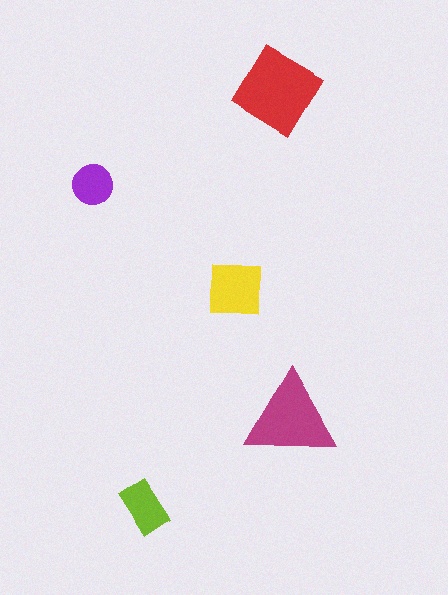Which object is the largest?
The red diamond.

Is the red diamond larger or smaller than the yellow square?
Larger.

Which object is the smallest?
The purple circle.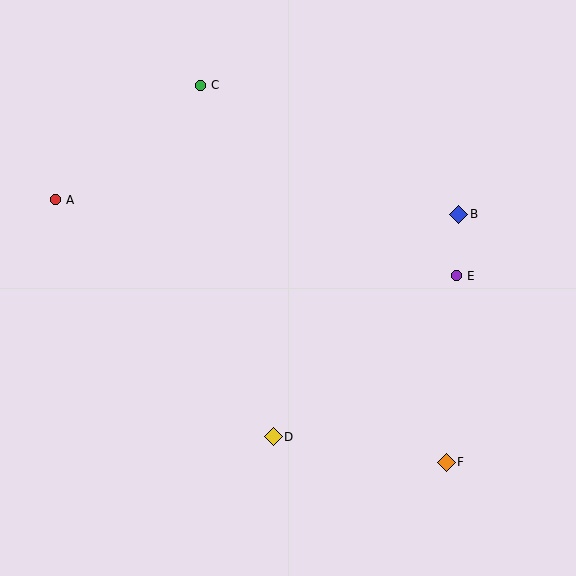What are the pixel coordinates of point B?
Point B is at (459, 214).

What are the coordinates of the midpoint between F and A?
The midpoint between F and A is at (251, 331).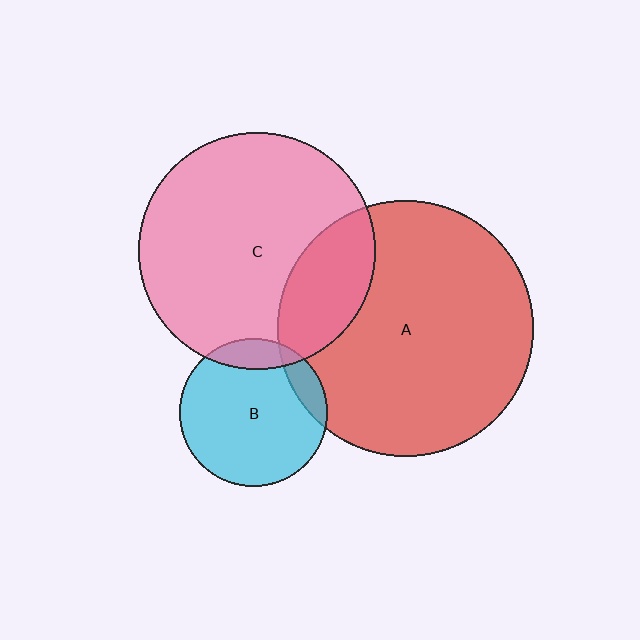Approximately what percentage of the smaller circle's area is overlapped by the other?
Approximately 10%.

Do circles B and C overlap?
Yes.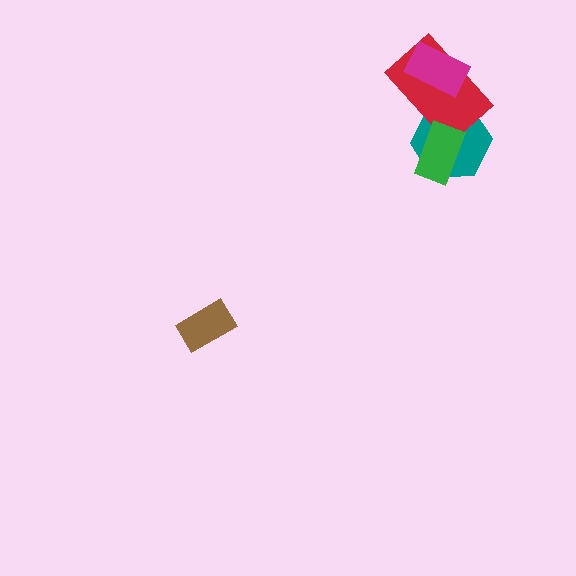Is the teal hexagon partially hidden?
Yes, it is partially covered by another shape.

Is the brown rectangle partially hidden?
No, no other shape covers it.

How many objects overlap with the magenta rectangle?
1 object overlaps with the magenta rectangle.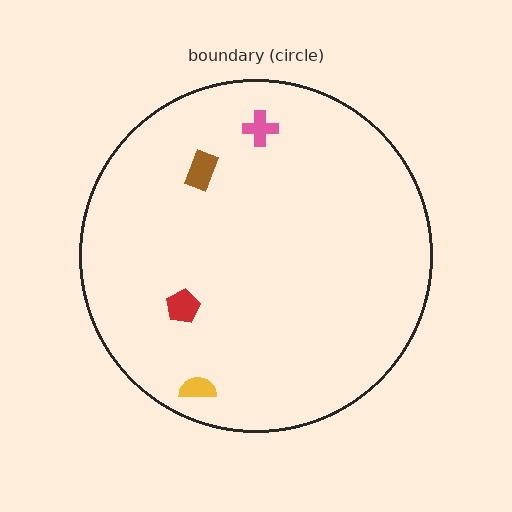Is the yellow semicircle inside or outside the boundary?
Inside.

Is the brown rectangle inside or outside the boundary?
Inside.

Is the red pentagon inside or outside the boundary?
Inside.